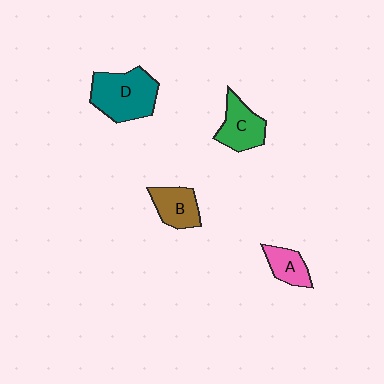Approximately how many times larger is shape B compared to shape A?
Approximately 1.3 times.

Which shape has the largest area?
Shape D (teal).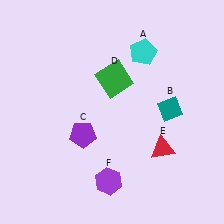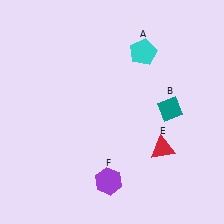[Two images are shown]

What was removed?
The purple pentagon (C), the green square (D) were removed in Image 2.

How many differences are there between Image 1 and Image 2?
There are 2 differences between the two images.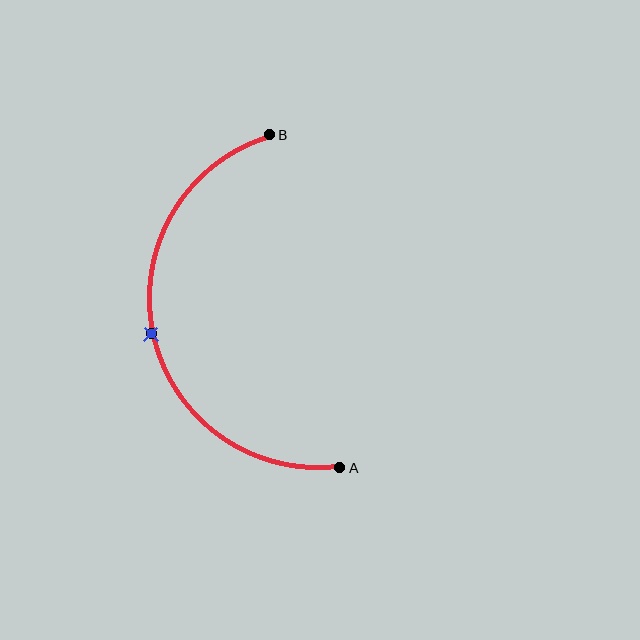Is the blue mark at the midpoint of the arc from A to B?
Yes. The blue mark lies on the arc at equal arc-length from both A and B — it is the arc midpoint.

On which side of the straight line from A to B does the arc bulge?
The arc bulges to the left of the straight line connecting A and B.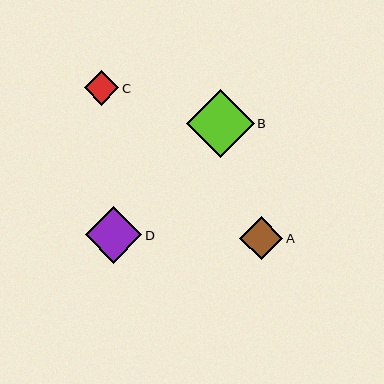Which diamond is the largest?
Diamond B is the largest with a size of approximately 68 pixels.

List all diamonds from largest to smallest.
From largest to smallest: B, D, A, C.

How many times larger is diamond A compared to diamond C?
Diamond A is approximately 1.2 times the size of diamond C.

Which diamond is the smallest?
Diamond C is the smallest with a size of approximately 35 pixels.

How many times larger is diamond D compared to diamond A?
Diamond D is approximately 1.3 times the size of diamond A.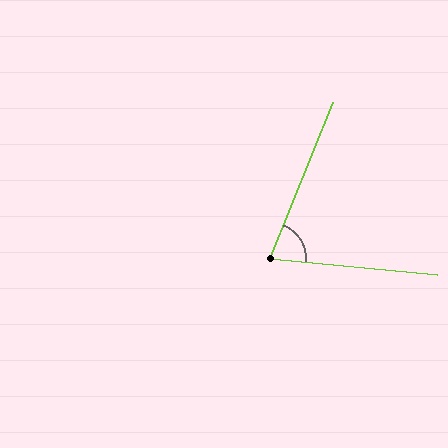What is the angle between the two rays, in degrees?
Approximately 73 degrees.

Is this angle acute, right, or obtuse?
It is acute.